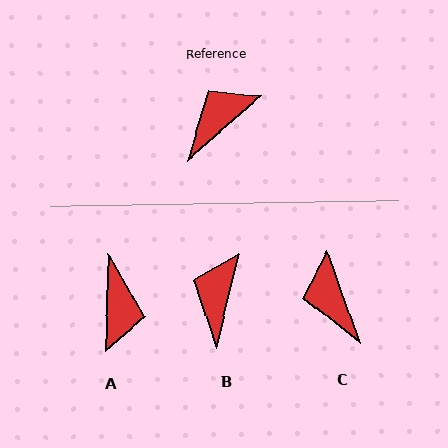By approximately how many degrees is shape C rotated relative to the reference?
Approximately 68 degrees counter-clockwise.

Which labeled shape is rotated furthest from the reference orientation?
A, about 133 degrees away.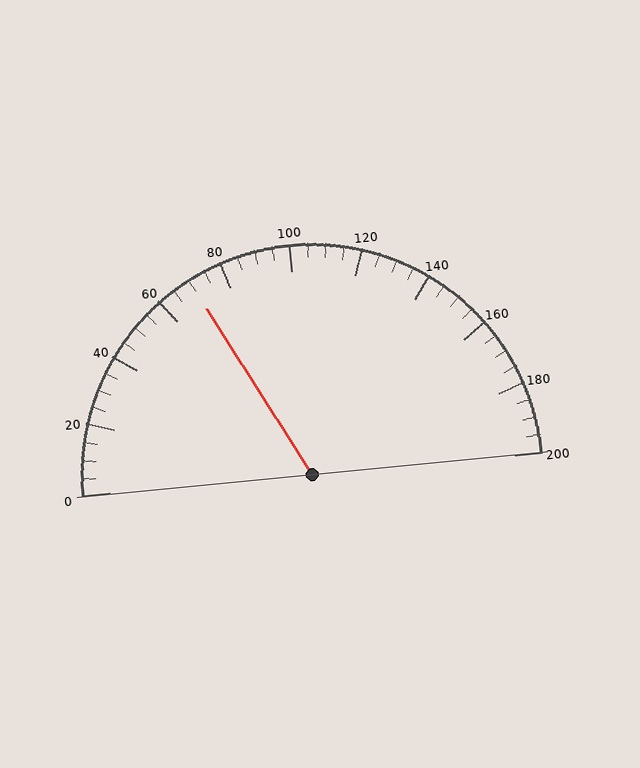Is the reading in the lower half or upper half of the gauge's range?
The reading is in the lower half of the range (0 to 200).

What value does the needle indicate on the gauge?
The needle indicates approximately 70.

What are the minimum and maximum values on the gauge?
The gauge ranges from 0 to 200.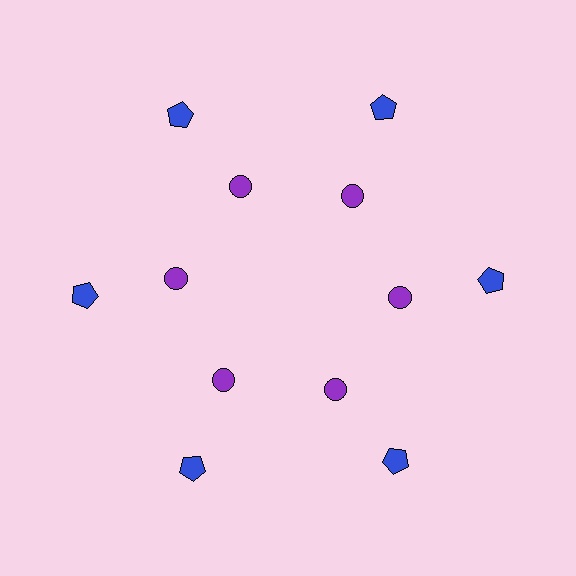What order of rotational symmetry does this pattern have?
This pattern has 6-fold rotational symmetry.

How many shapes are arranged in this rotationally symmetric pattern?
There are 12 shapes, arranged in 6 groups of 2.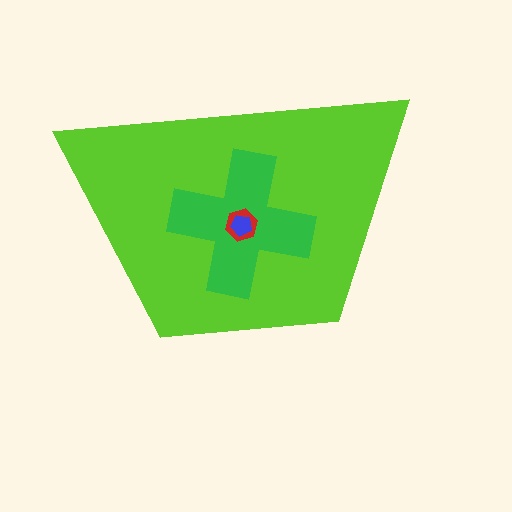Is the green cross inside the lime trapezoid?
Yes.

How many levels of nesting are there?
4.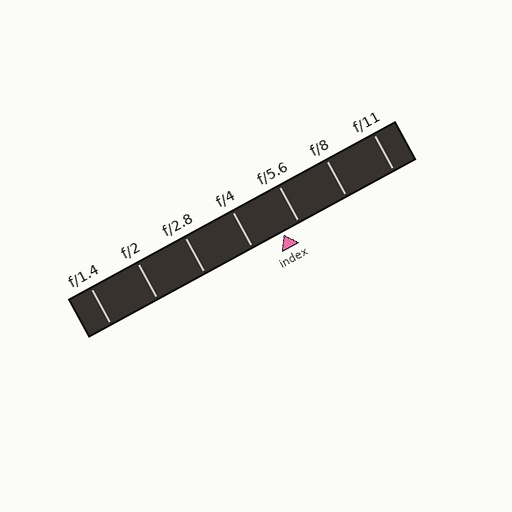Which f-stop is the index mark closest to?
The index mark is closest to f/5.6.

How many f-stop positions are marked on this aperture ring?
There are 7 f-stop positions marked.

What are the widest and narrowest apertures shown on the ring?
The widest aperture shown is f/1.4 and the narrowest is f/11.